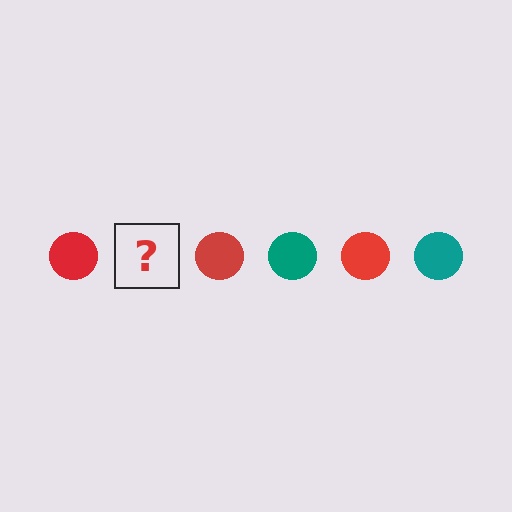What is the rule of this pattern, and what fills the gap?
The rule is that the pattern cycles through red, teal circles. The gap should be filled with a teal circle.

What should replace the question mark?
The question mark should be replaced with a teal circle.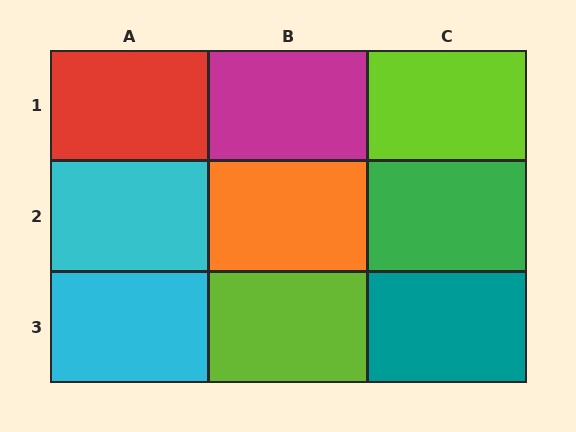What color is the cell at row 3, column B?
Lime.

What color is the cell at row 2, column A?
Cyan.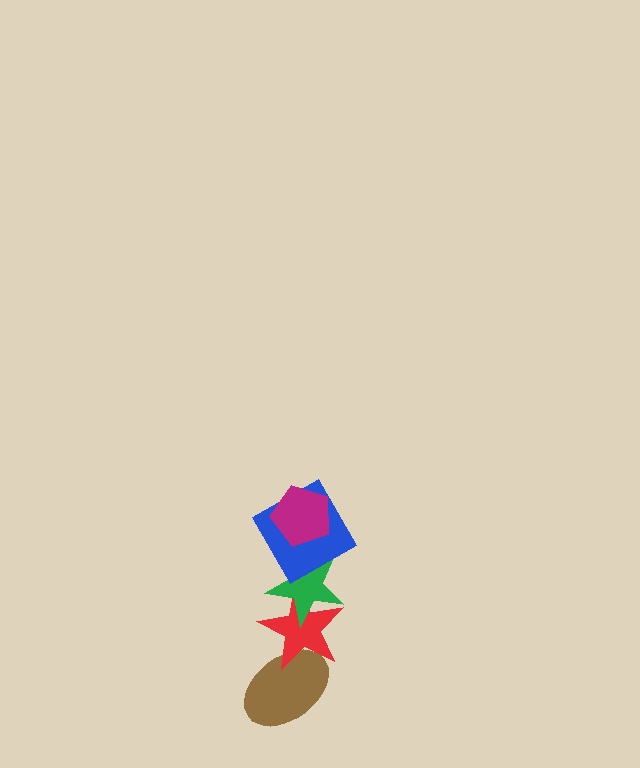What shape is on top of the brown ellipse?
The red star is on top of the brown ellipse.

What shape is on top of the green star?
The blue diamond is on top of the green star.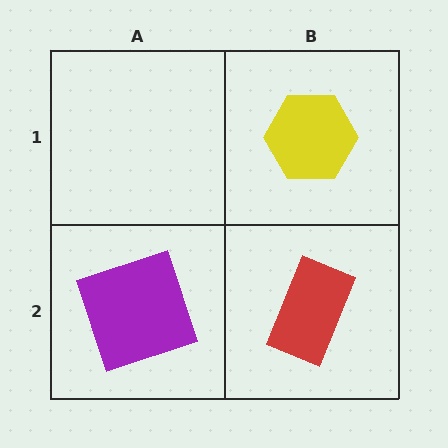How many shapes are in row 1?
1 shape.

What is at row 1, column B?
A yellow hexagon.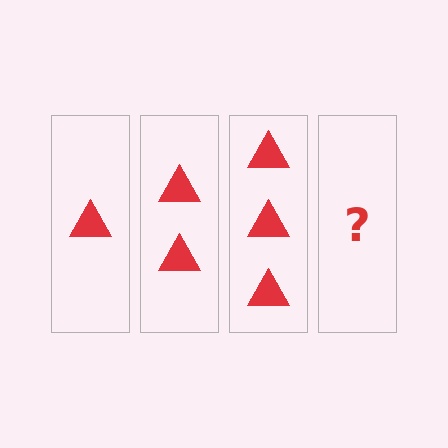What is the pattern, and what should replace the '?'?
The pattern is that each step adds one more triangle. The '?' should be 4 triangles.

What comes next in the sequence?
The next element should be 4 triangles.